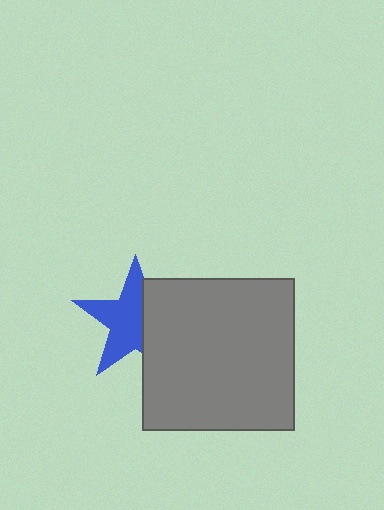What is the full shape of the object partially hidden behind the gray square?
The partially hidden object is a blue star.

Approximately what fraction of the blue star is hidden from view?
Roughly 40% of the blue star is hidden behind the gray square.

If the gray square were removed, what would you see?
You would see the complete blue star.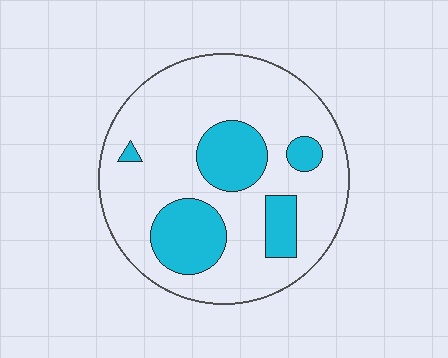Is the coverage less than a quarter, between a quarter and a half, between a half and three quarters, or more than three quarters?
Less than a quarter.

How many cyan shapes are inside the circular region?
5.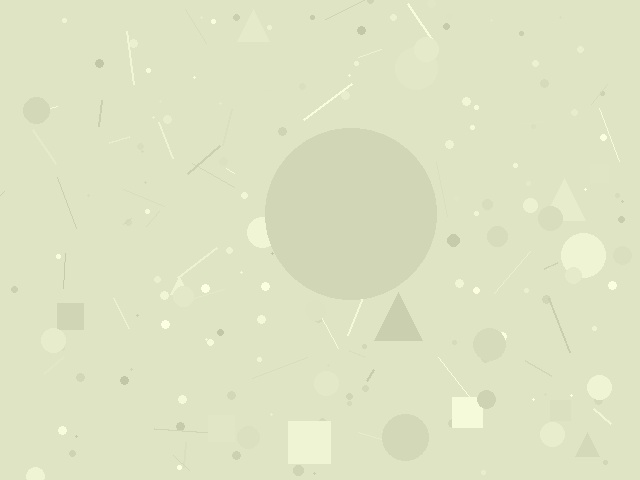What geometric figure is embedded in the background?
A circle is embedded in the background.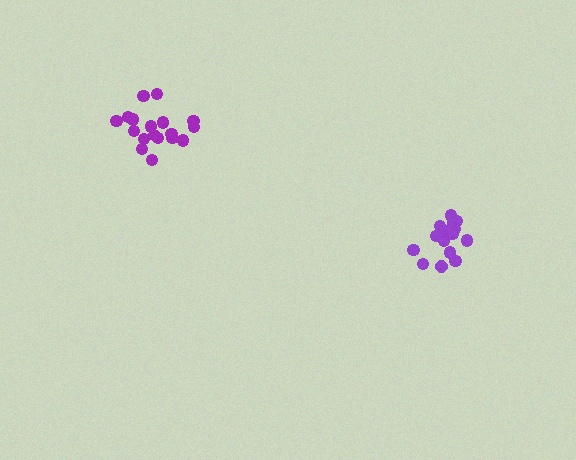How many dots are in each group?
Group 1: 17 dots, Group 2: 18 dots (35 total).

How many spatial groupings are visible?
There are 2 spatial groupings.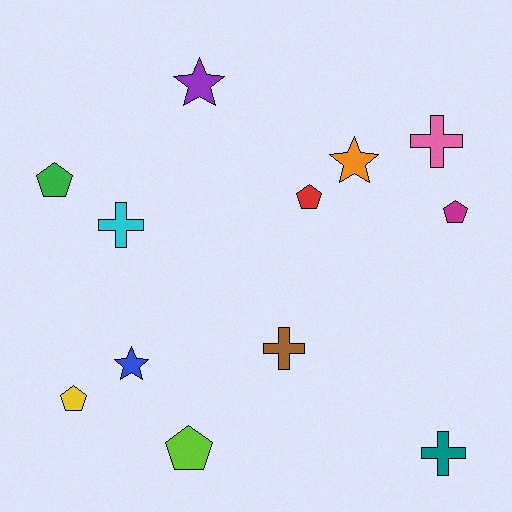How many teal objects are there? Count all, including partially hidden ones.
There is 1 teal object.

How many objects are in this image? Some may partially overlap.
There are 12 objects.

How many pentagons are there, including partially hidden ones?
There are 5 pentagons.